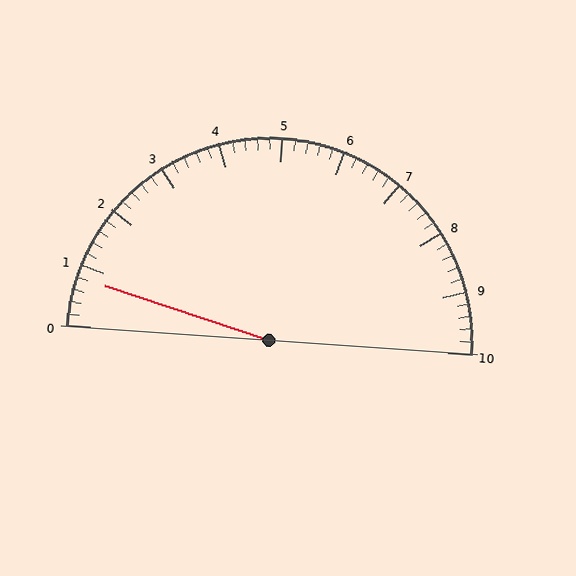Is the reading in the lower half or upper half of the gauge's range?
The reading is in the lower half of the range (0 to 10).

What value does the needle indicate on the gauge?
The needle indicates approximately 0.8.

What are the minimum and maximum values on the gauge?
The gauge ranges from 0 to 10.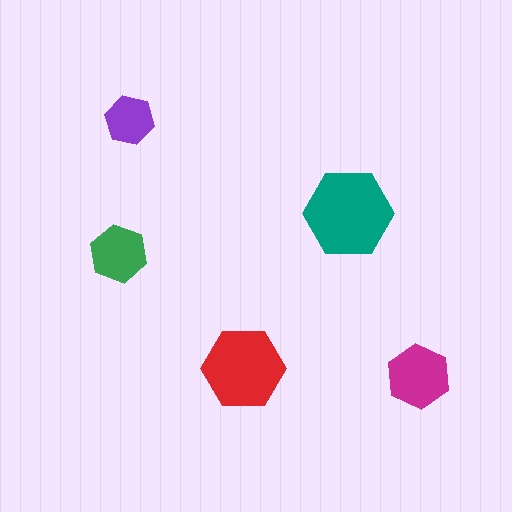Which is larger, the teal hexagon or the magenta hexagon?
The teal one.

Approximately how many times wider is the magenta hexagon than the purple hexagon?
About 1.5 times wider.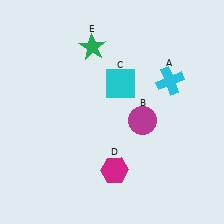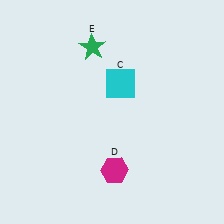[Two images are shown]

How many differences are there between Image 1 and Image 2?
There are 2 differences between the two images.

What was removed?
The cyan cross (A), the magenta circle (B) were removed in Image 2.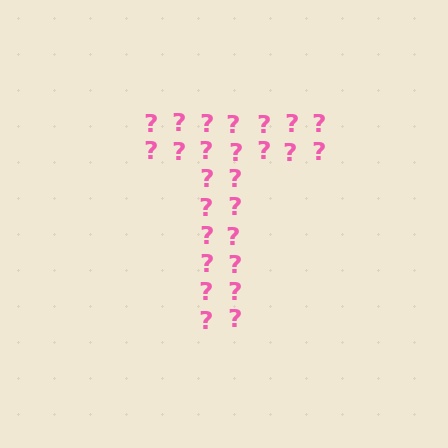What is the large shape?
The large shape is the letter T.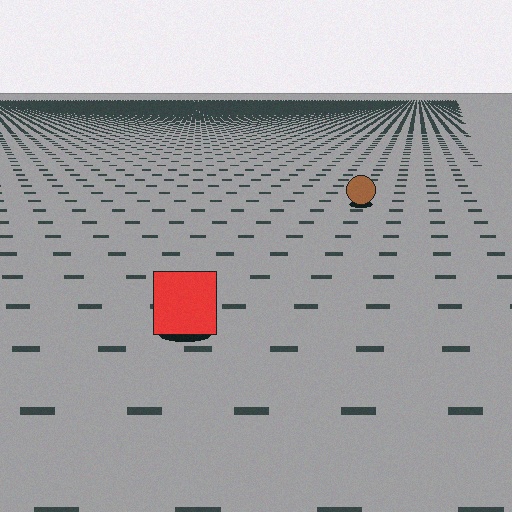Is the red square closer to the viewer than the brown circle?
Yes. The red square is closer — you can tell from the texture gradient: the ground texture is coarser near it.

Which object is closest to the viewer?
The red square is closest. The texture marks near it are larger and more spread out.